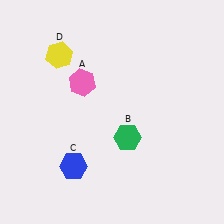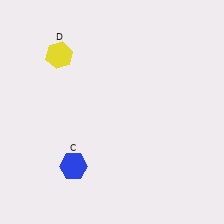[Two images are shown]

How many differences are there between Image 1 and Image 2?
There are 2 differences between the two images.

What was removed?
The green hexagon (B), the pink hexagon (A) were removed in Image 2.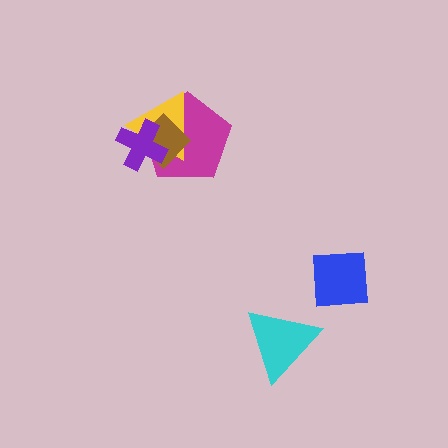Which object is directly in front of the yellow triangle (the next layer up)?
The brown diamond is directly in front of the yellow triangle.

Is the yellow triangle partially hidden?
Yes, it is partially covered by another shape.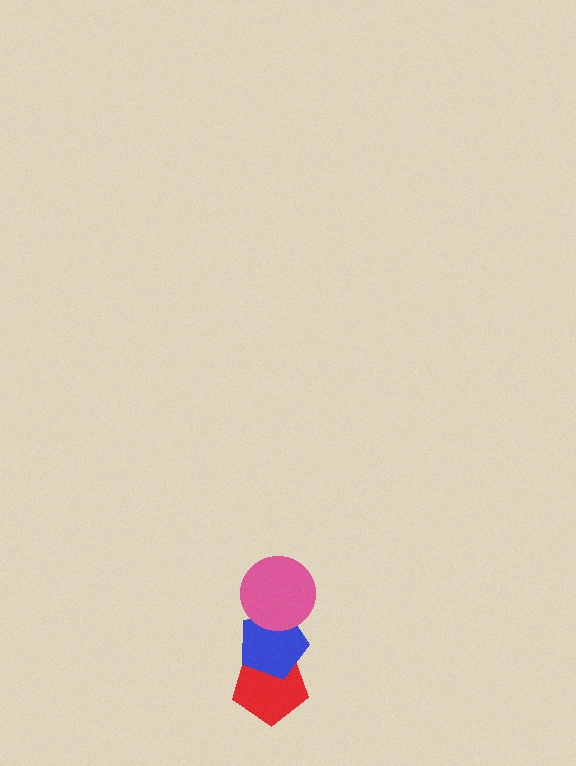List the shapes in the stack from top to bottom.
From top to bottom: the pink circle, the blue pentagon, the red pentagon.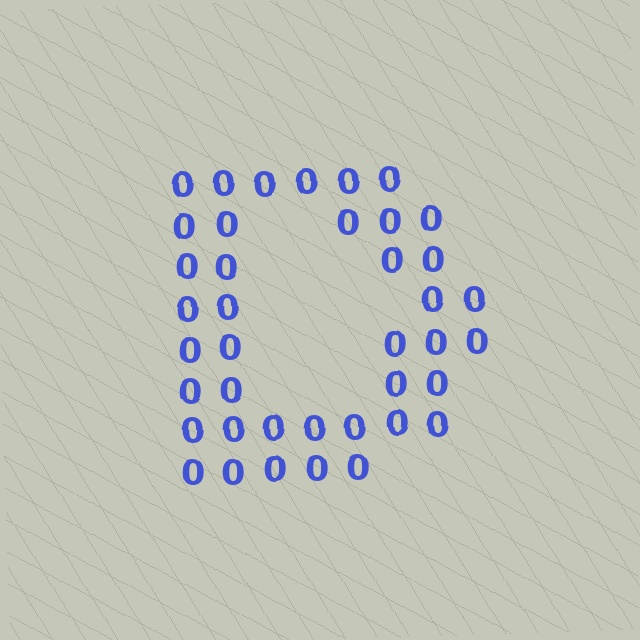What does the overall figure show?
The overall figure shows the letter D.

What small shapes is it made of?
It is made of small digit 0's.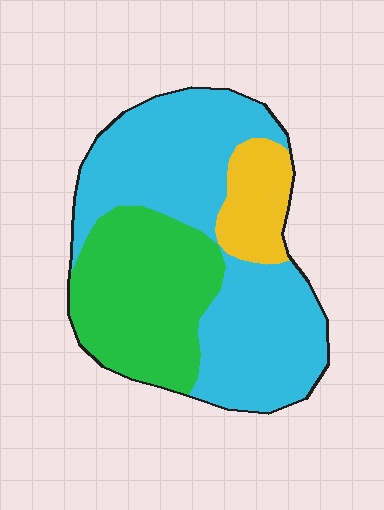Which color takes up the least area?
Yellow, at roughly 10%.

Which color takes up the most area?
Cyan, at roughly 55%.